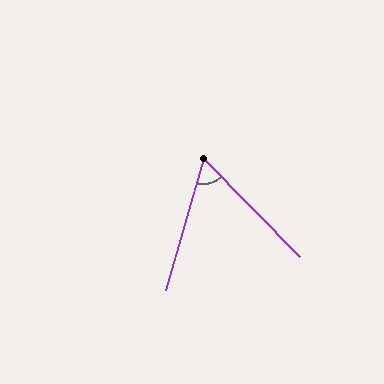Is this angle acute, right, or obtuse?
It is acute.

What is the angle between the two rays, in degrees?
Approximately 60 degrees.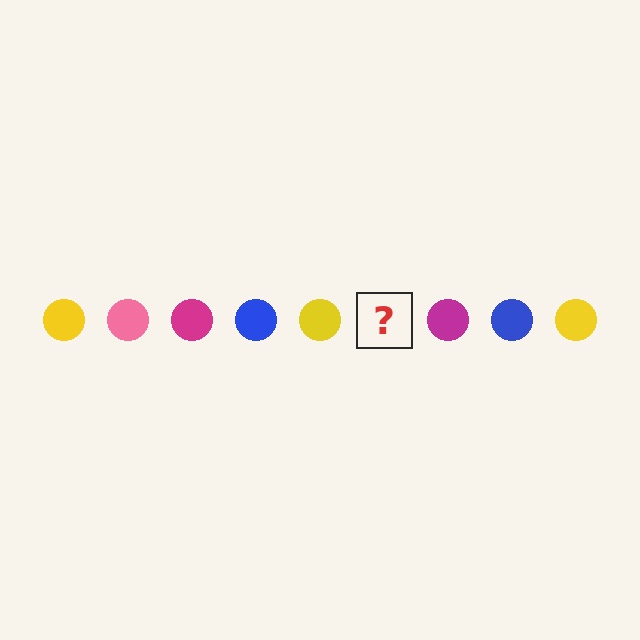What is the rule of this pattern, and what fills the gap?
The rule is that the pattern cycles through yellow, pink, magenta, blue circles. The gap should be filled with a pink circle.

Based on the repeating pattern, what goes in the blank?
The blank should be a pink circle.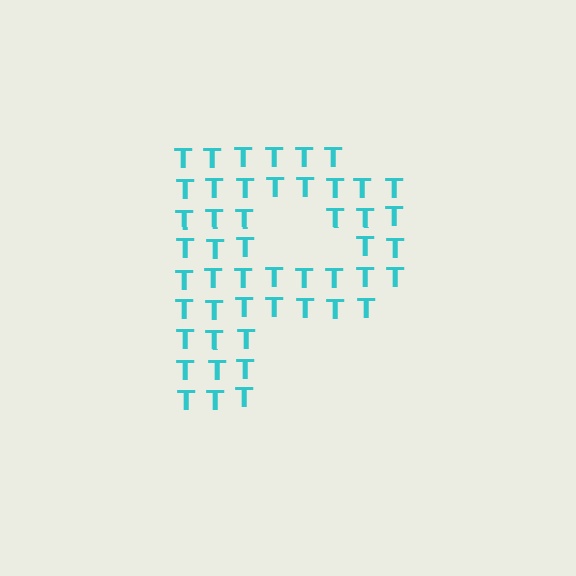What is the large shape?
The large shape is the letter P.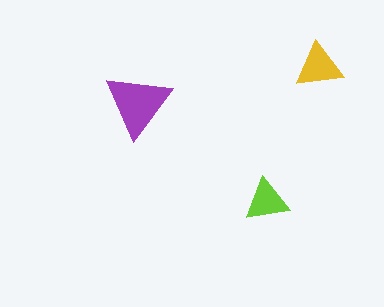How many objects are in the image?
There are 3 objects in the image.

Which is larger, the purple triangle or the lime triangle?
The purple one.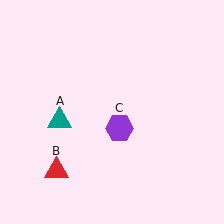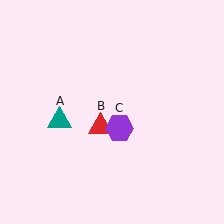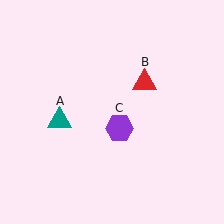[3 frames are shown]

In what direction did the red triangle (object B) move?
The red triangle (object B) moved up and to the right.